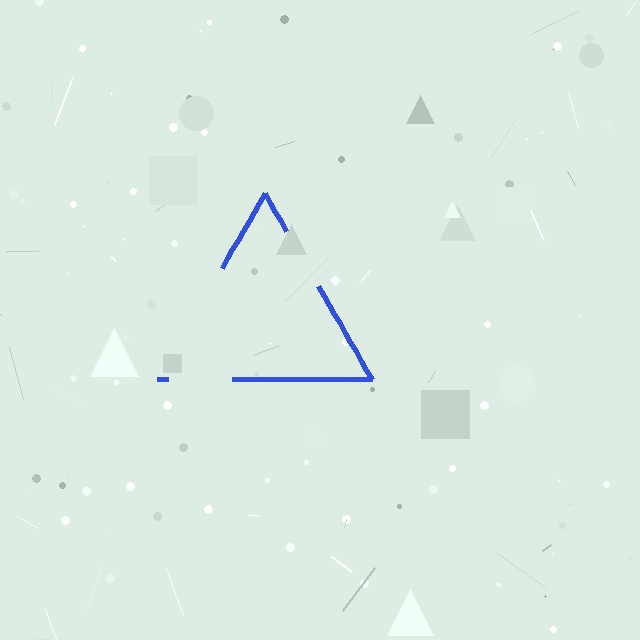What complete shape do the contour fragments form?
The contour fragments form a triangle.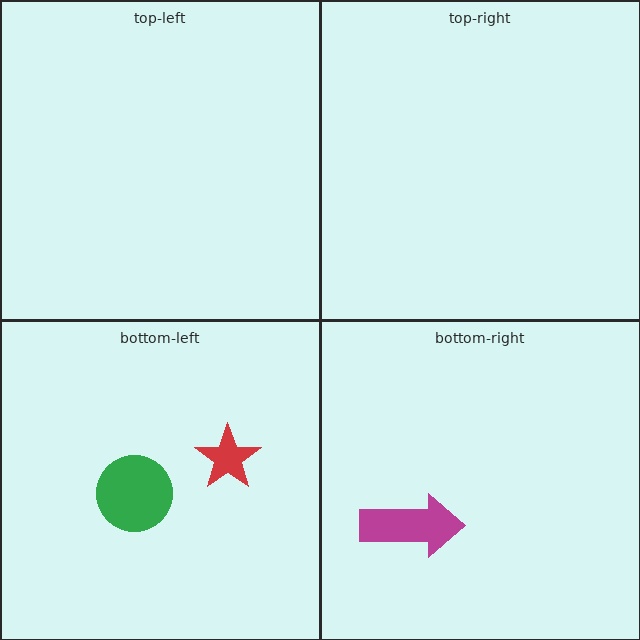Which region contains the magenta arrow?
The bottom-right region.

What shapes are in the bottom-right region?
The magenta arrow.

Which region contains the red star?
The bottom-left region.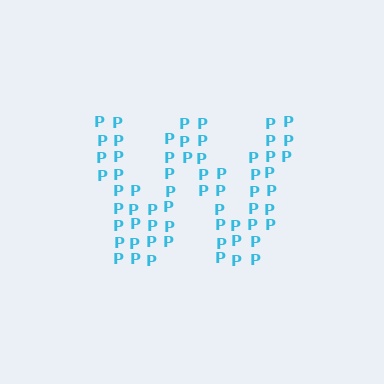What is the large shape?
The large shape is the letter W.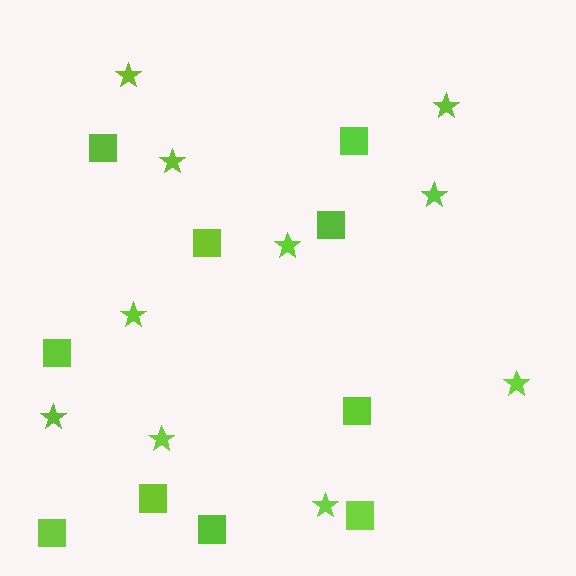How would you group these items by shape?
There are 2 groups: one group of stars (10) and one group of squares (10).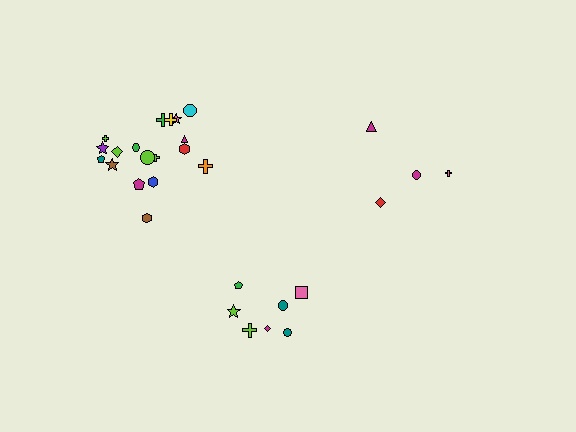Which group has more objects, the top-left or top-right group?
The top-left group.